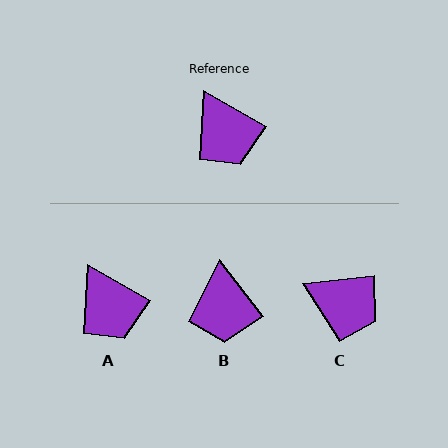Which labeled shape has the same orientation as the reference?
A.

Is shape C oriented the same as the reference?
No, it is off by about 36 degrees.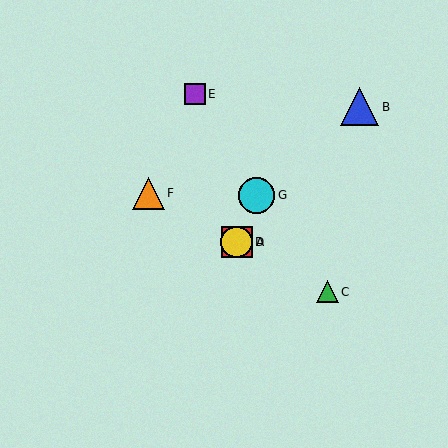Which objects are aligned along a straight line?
Objects A, C, D, F are aligned along a straight line.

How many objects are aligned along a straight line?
4 objects (A, C, D, F) are aligned along a straight line.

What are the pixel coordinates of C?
Object C is at (327, 292).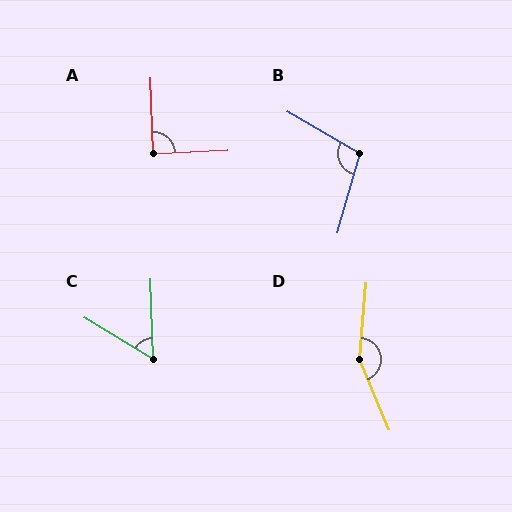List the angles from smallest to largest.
C (57°), A (89°), B (105°), D (152°).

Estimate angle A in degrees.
Approximately 89 degrees.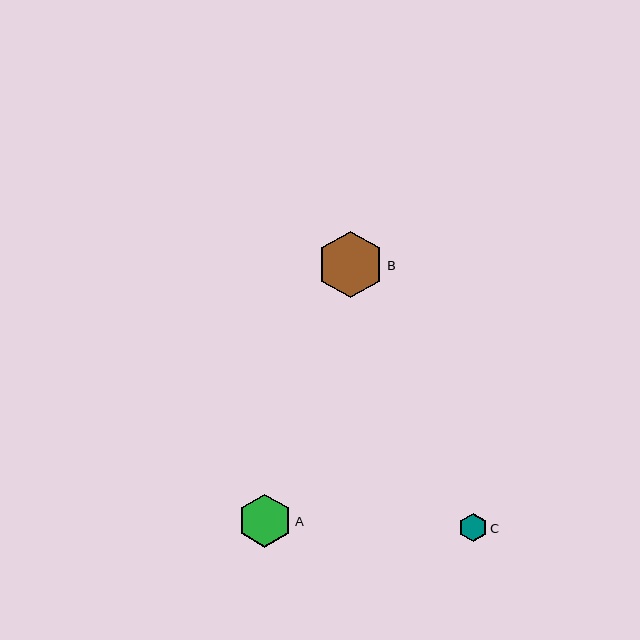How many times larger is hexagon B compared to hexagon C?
Hexagon B is approximately 2.4 times the size of hexagon C.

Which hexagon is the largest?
Hexagon B is the largest with a size of approximately 67 pixels.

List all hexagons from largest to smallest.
From largest to smallest: B, A, C.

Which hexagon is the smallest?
Hexagon C is the smallest with a size of approximately 28 pixels.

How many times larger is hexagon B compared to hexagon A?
Hexagon B is approximately 1.3 times the size of hexagon A.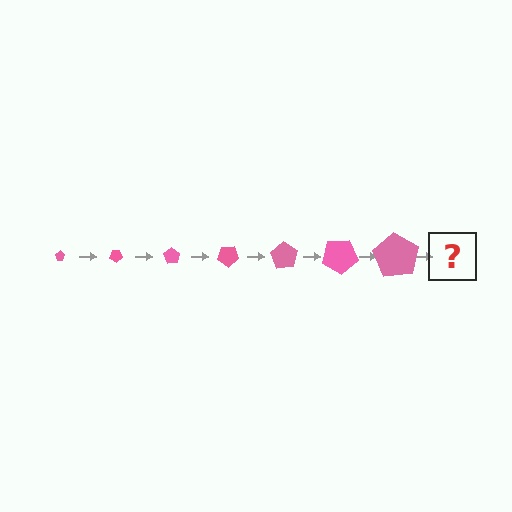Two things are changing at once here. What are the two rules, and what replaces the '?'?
The two rules are that the pentagon grows larger each step and it rotates 35 degrees each step. The '?' should be a pentagon, larger than the previous one and rotated 245 degrees from the start.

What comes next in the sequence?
The next element should be a pentagon, larger than the previous one and rotated 245 degrees from the start.